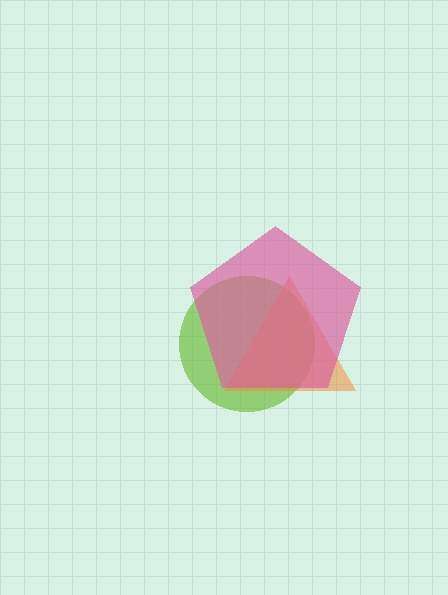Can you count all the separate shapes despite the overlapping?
Yes, there are 3 separate shapes.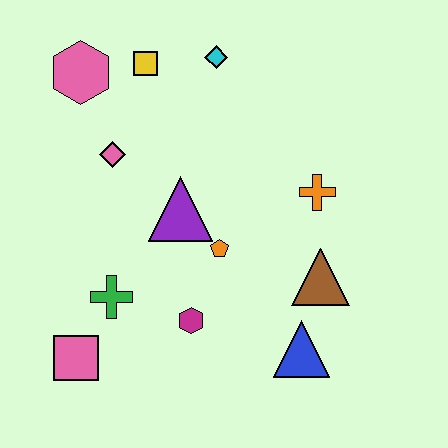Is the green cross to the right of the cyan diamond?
No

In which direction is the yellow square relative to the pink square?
The yellow square is above the pink square.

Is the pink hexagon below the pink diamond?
No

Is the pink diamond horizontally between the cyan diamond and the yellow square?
No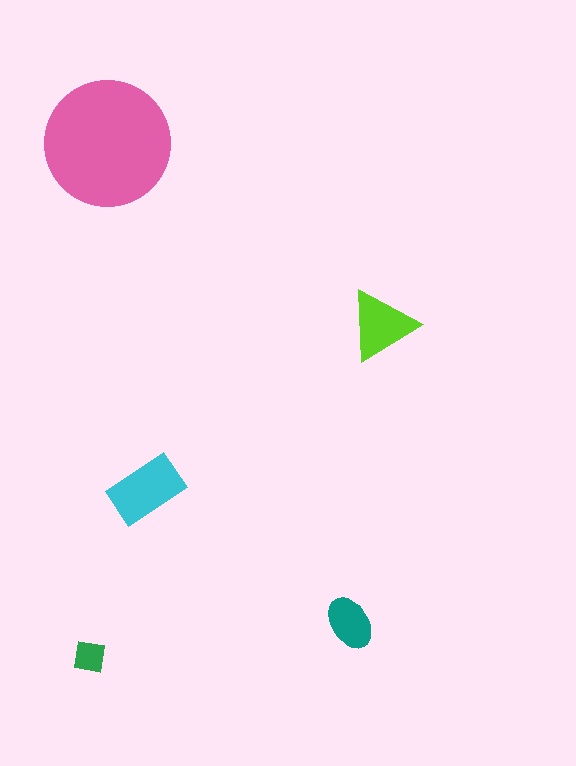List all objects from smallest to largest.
The green square, the teal ellipse, the lime triangle, the cyan rectangle, the pink circle.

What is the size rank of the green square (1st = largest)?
5th.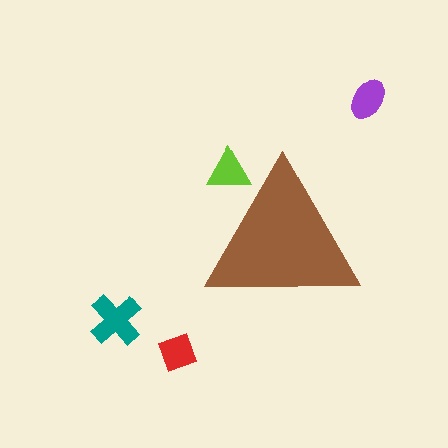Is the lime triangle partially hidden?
Yes, the lime triangle is partially hidden behind the brown triangle.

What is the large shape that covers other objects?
A brown triangle.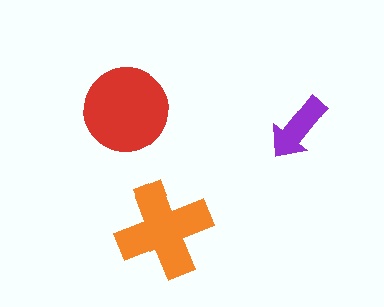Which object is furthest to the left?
The red circle is leftmost.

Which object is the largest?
The red circle.